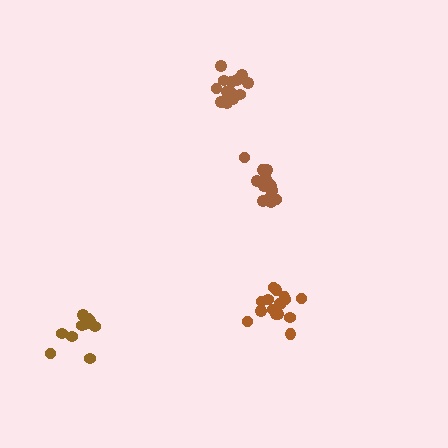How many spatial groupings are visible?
There are 4 spatial groupings.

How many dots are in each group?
Group 1: 16 dots, Group 2: 16 dots, Group 3: 11 dots, Group 4: 16 dots (59 total).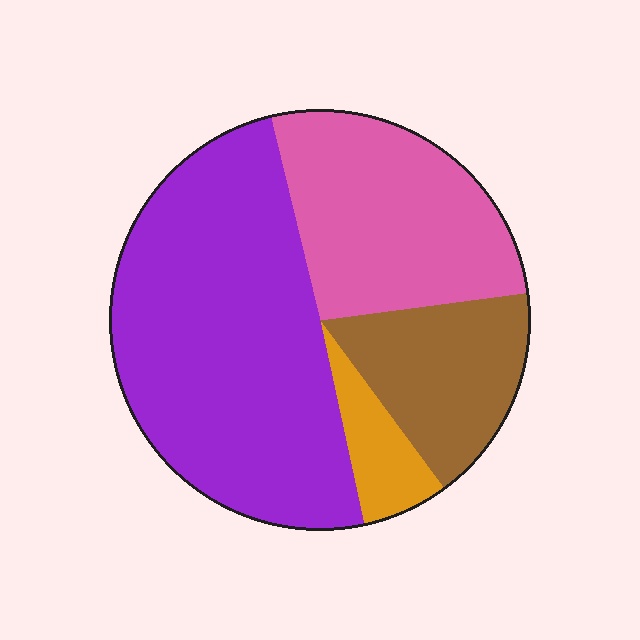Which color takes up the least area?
Orange, at roughly 5%.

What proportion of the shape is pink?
Pink takes up about one quarter (1/4) of the shape.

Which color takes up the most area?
Purple, at roughly 50%.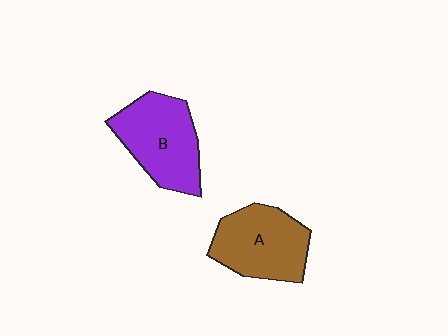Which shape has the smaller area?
Shape A (brown).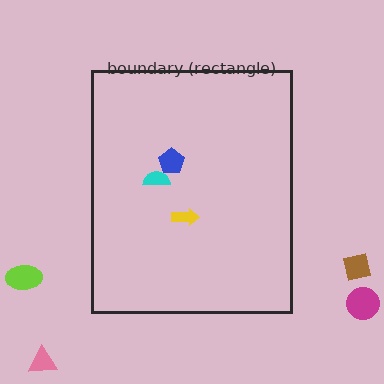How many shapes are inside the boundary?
3 inside, 4 outside.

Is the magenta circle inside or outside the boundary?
Outside.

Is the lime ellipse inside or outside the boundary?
Outside.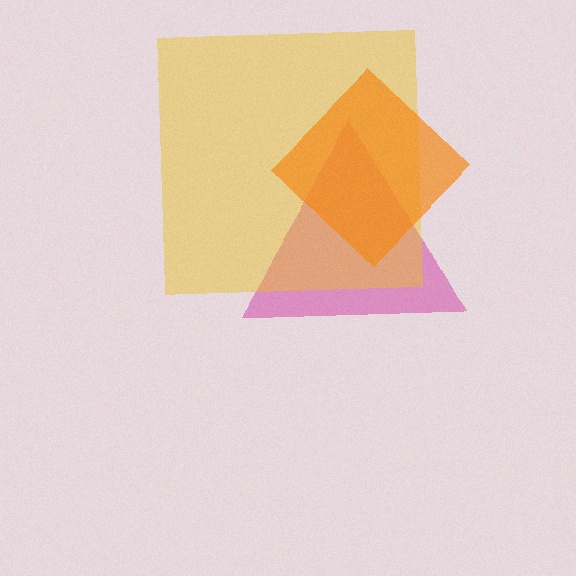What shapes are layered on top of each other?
The layered shapes are: a magenta triangle, a yellow square, an orange diamond.